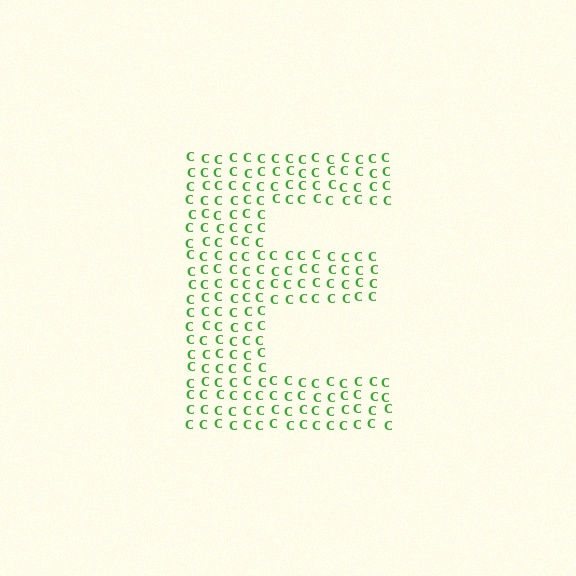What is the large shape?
The large shape is the letter E.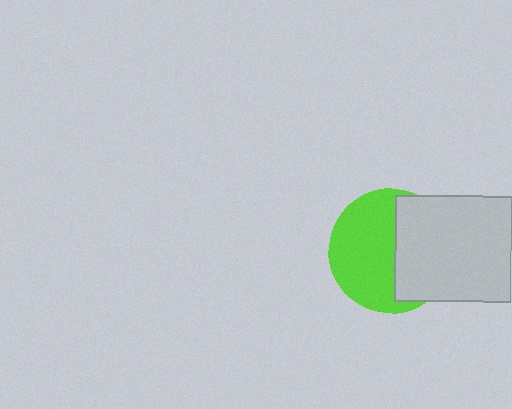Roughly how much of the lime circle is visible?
About half of it is visible (roughly 57%).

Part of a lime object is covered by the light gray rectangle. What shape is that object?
It is a circle.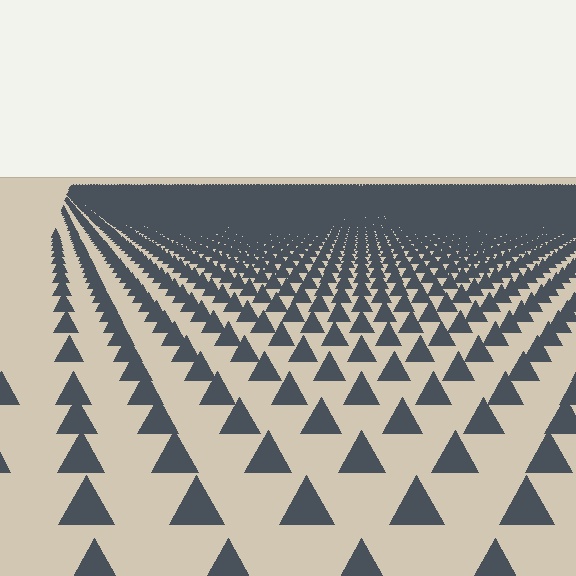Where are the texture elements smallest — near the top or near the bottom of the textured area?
Near the top.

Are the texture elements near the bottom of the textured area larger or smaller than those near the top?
Larger. Near the bottom, elements are closer to the viewer and appear at a bigger on-screen size.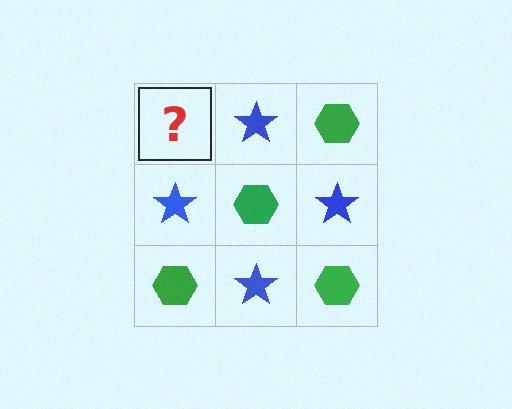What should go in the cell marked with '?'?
The missing cell should contain a green hexagon.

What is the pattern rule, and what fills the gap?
The rule is that it alternates green hexagon and blue star in a checkerboard pattern. The gap should be filled with a green hexagon.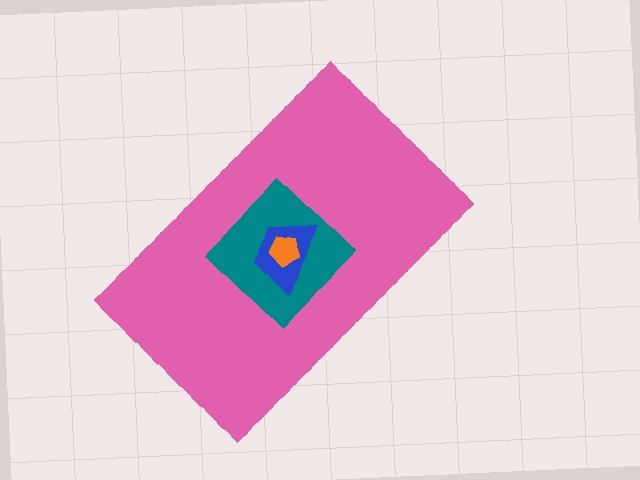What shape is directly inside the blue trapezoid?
The orange pentagon.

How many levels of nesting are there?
4.